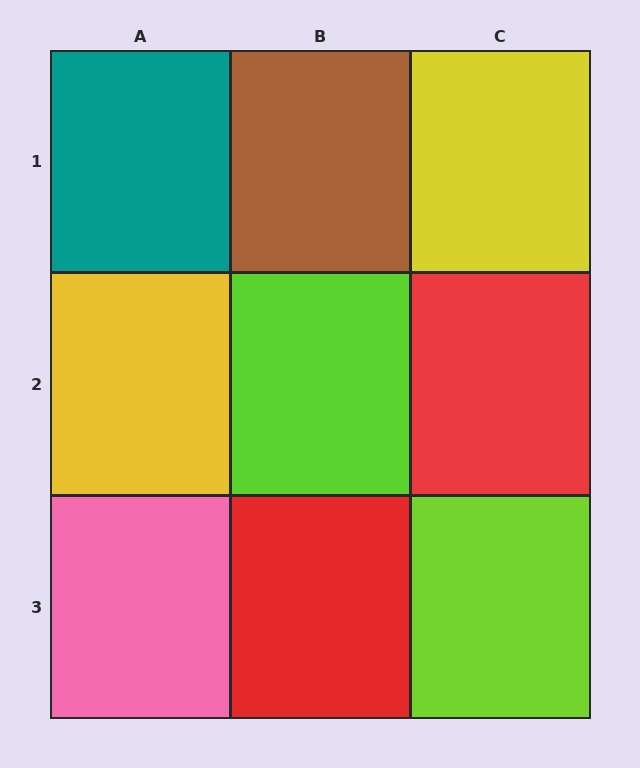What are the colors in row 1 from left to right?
Teal, brown, yellow.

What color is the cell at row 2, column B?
Lime.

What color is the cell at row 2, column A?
Yellow.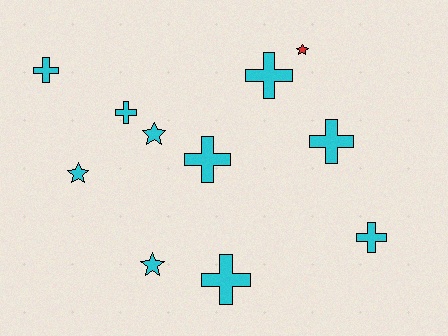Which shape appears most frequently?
Cross, with 7 objects.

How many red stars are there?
There is 1 red star.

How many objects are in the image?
There are 11 objects.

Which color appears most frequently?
Cyan, with 10 objects.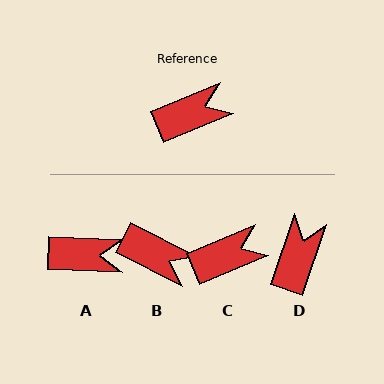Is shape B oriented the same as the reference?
No, it is off by about 50 degrees.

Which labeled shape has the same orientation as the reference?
C.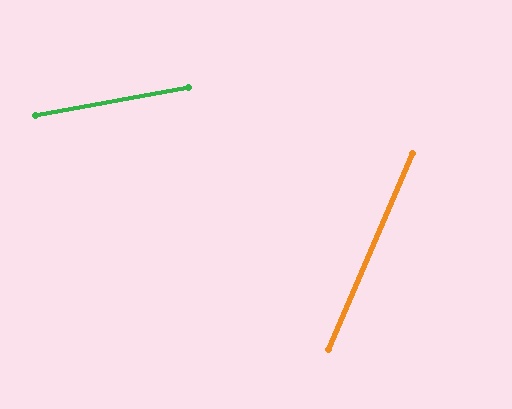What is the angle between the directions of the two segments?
Approximately 56 degrees.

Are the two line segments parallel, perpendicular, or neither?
Neither parallel nor perpendicular — they differ by about 56°.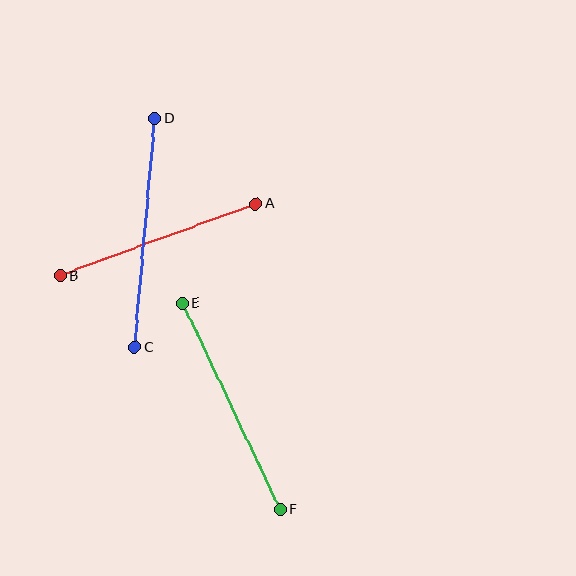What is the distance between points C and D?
The distance is approximately 229 pixels.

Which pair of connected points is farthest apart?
Points C and D are farthest apart.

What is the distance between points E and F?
The distance is approximately 228 pixels.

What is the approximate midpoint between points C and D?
The midpoint is at approximately (145, 233) pixels.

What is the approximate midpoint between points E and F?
The midpoint is at approximately (231, 406) pixels.